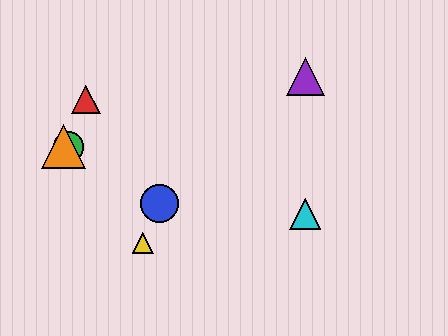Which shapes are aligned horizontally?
The green circle, the orange triangle are aligned horizontally.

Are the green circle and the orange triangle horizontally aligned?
Yes, both are at y≈147.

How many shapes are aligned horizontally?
2 shapes (the green circle, the orange triangle) are aligned horizontally.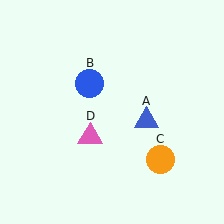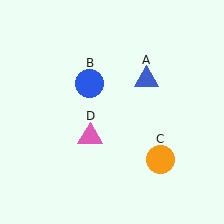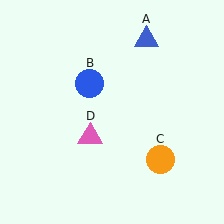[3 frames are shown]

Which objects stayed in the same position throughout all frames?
Blue circle (object B) and orange circle (object C) and pink triangle (object D) remained stationary.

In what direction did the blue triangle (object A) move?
The blue triangle (object A) moved up.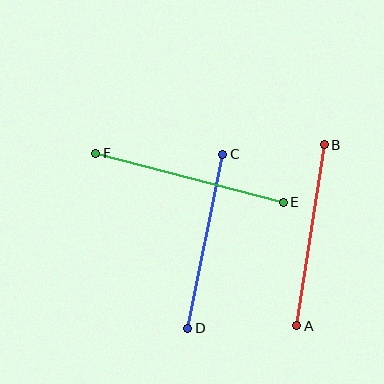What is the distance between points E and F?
The distance is approximately 194 pixels.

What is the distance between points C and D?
The distance is approximately 178 pixels.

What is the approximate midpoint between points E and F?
The midpoint is at approximately (189, 178) pixels.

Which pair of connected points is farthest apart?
Points E and F are farthest apart.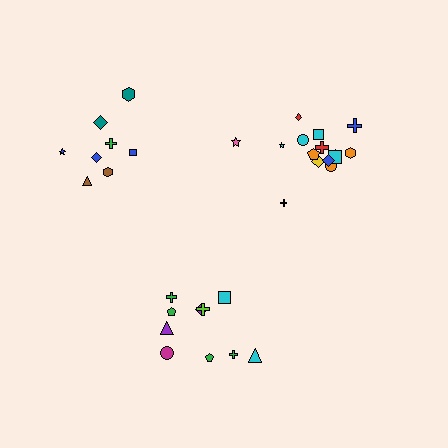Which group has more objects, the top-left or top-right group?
The top-right group.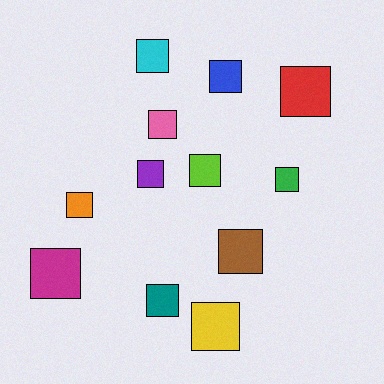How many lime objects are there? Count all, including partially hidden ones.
There is 1 lime object.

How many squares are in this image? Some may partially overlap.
There are 12 squares.